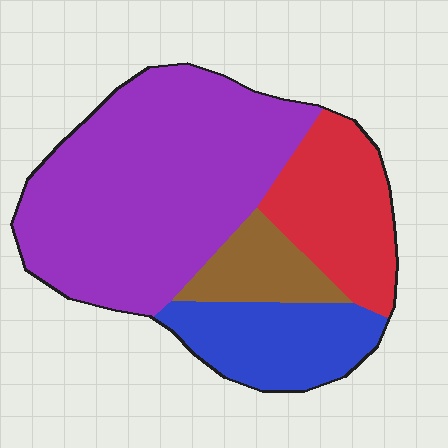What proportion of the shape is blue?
Blue takes up about one sixth (1/6) of the shape.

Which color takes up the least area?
Brown, at roughly 10%.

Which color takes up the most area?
Purple, at roughly 55%.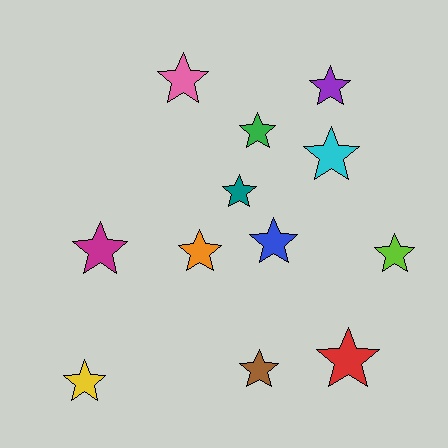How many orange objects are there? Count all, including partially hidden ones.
There is 1 orange object.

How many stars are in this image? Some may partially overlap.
There are 12 stars.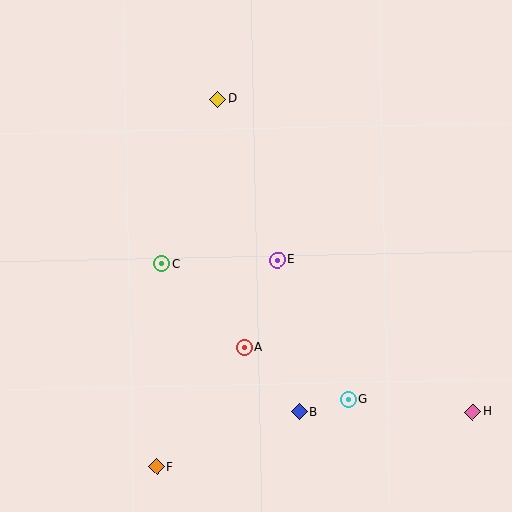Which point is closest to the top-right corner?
Point D is closest to the top-right corner.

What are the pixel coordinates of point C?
Point C is at (162, 264).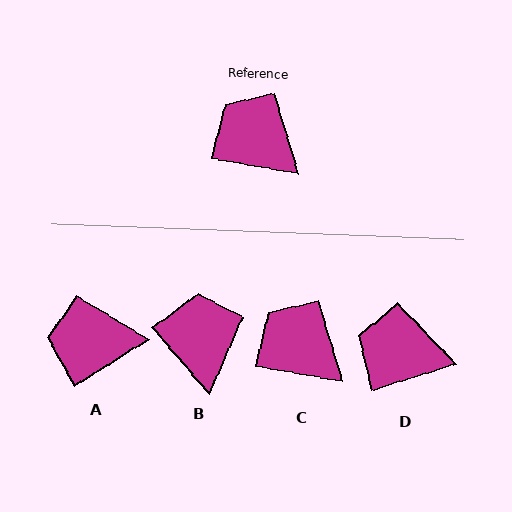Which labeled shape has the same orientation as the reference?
C.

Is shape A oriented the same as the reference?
No, it is off by about 43 degrees.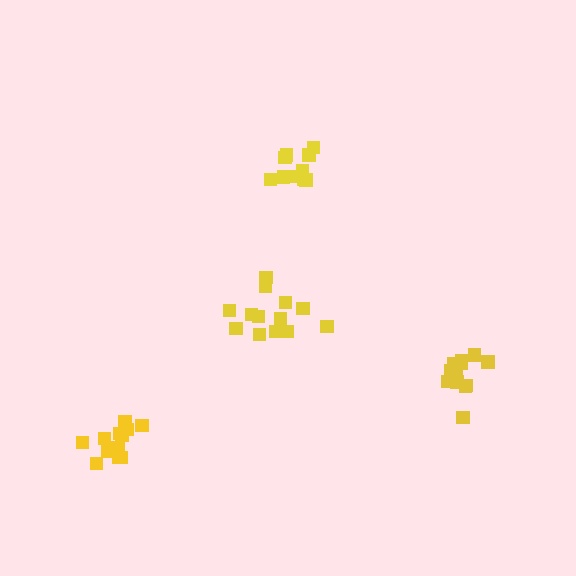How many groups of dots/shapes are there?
There are 4 groups.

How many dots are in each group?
Group 1: 13 dots, Group 2: 13 dots, Group 3: 12 dots, Group 4: 10 dots (48 total).